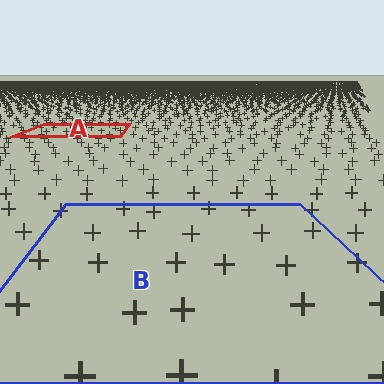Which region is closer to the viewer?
Region B is closer. The texture elements there are larger and more spread out.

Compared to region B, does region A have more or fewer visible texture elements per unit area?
Region A has more texture elements per unit area — they are packed more densely because it is farther away.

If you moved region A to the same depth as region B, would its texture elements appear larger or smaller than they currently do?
They would appear larger. At a closer depth, the same texture elements are projected at a bigger on-screen size.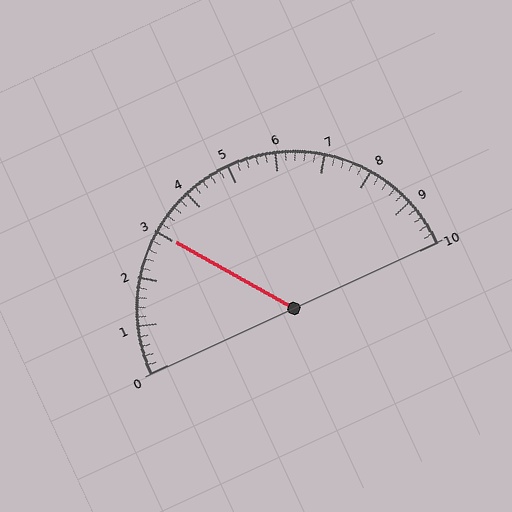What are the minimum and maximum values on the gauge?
The gauge ranges from 0 to 10.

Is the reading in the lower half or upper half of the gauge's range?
The reading is in the lower half of the range (0 to 10).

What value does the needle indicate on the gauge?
The needle indicates approximately 3.0.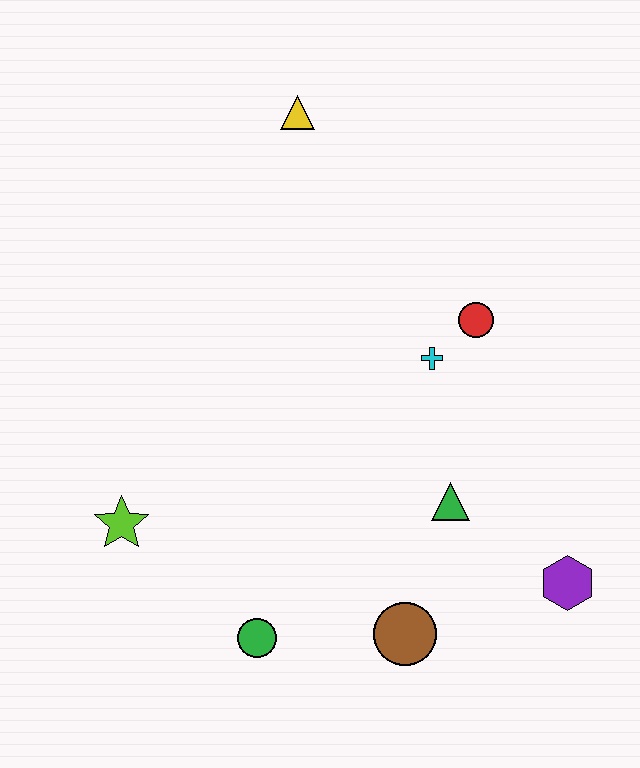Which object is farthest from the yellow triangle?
The purple hexagon is farthest from the yellow triangle.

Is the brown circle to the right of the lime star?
Yes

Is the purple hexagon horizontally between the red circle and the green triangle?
No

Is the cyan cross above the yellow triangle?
No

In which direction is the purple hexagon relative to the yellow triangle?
The purple hexagon is below the yellow triangle.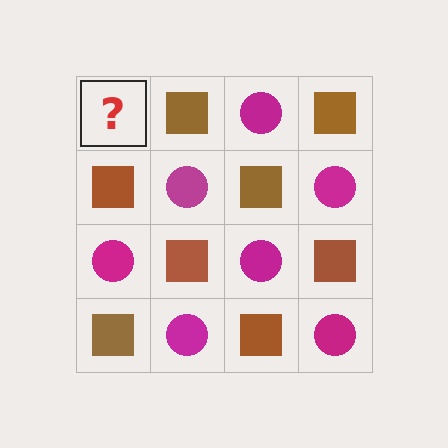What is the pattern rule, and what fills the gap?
The rule is that it alternates magenta circle and brown square in a checkerboard pattern. The gap should be filled with a magenta circle.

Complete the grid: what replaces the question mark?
The question mark should be replaced with a magenta circle.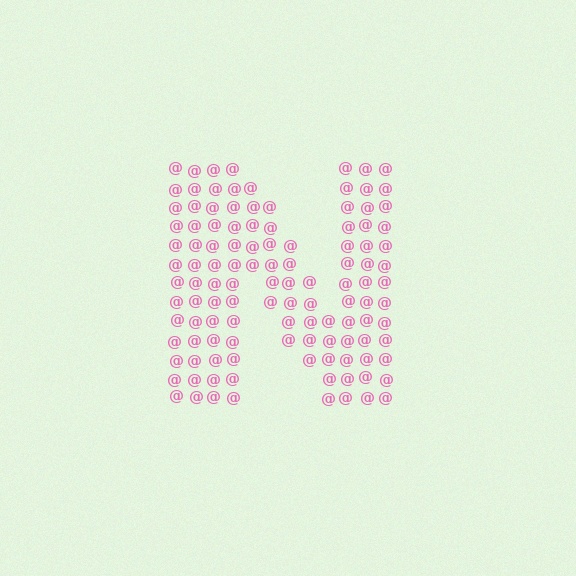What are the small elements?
The small elements are at signs.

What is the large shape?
The large shape is the letter N.